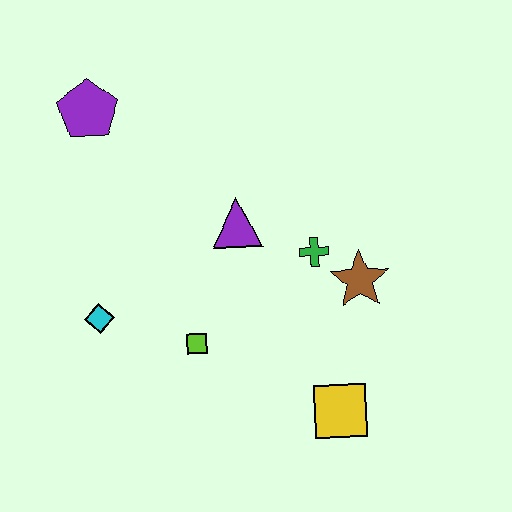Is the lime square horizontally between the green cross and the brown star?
No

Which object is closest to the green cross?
The brown star is closest to the green cross.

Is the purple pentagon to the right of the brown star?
No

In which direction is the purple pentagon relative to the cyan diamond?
The purple pentagon is above the cyan diamond.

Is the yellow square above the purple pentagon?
No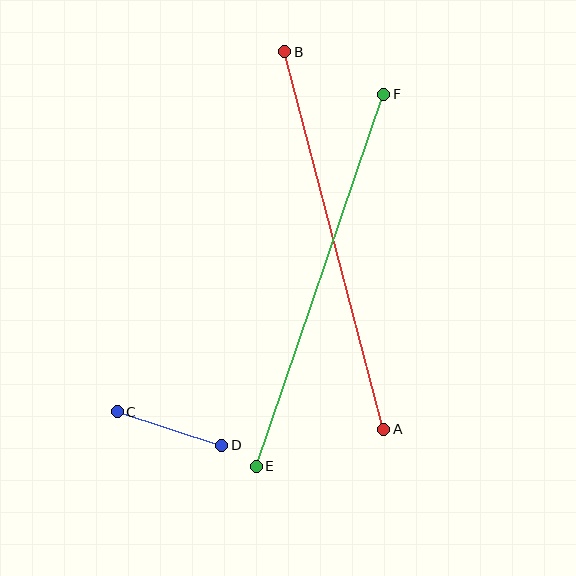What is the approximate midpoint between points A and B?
The midpoint is at approximately (334, 241) pixels.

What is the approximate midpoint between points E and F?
The midpoint is at approximately (320, 280) pixels.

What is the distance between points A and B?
The distance is approximately 390 pixels.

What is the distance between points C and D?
The distance is approximately 110 pixels.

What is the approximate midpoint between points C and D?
The midpoint is at approximately (169, 429) pixels.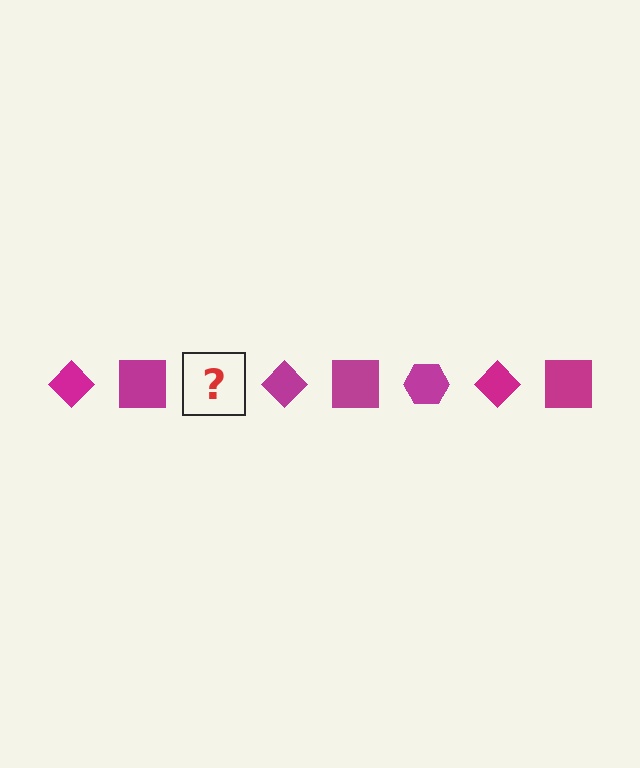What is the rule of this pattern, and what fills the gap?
The rule is that the pattern cycles through diamond, square, hexagon shapes in magenta. The gap should be filled with a magenta hexagon.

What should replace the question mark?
The question mark should be replaced with a magenta hexagon.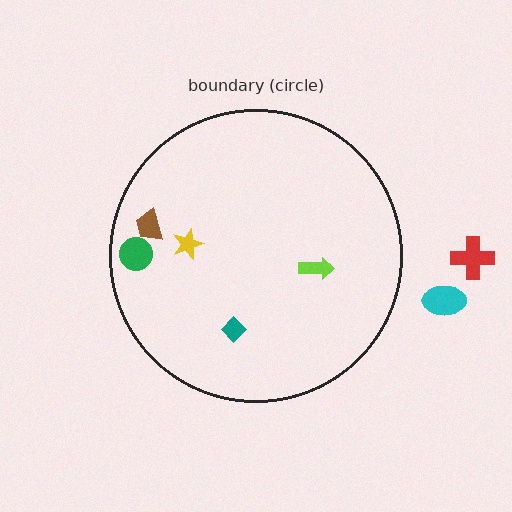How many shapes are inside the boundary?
5 inside, 2 outside.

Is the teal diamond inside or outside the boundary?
Inside.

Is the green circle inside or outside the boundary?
Inside.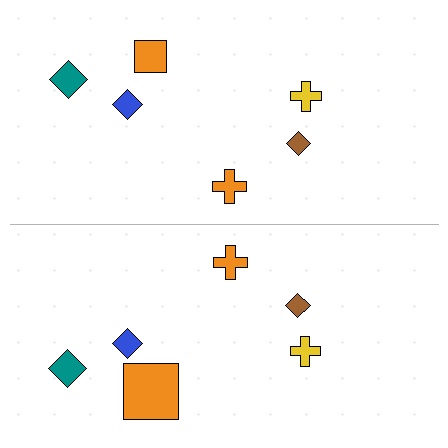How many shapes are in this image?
There are 12 shapes in this image.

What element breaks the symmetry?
The orange square on the bottom side has a different size than its mirror counterpart.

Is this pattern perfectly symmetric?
No, the pattern is not perfectly symmetric. The orange square on the bottom side has a different size than its mirror counterpart.